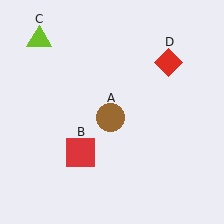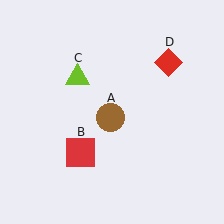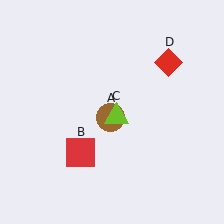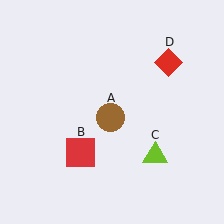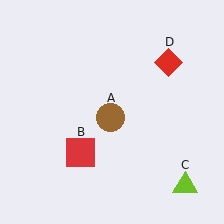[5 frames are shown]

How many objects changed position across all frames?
1 object changed position: lime triangle (object C).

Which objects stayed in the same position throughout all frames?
Brown circle (object A) and red square (object B) and red diamond (object D) remained stationary.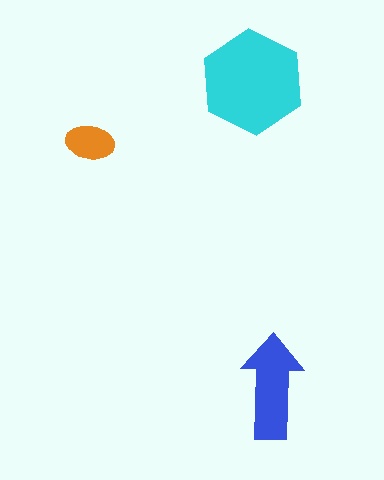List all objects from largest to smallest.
The cyan hexagon, the blue arrow, the orange ellipse.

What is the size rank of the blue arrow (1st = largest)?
2nd.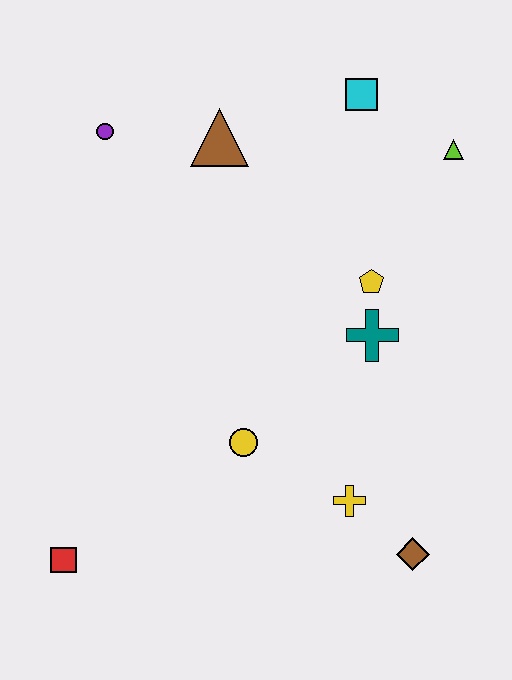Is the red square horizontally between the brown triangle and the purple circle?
No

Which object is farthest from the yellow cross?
The purple circle is farthest from the yellow cross.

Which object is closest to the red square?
The yellow circle is closest to the red square.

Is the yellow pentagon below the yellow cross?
No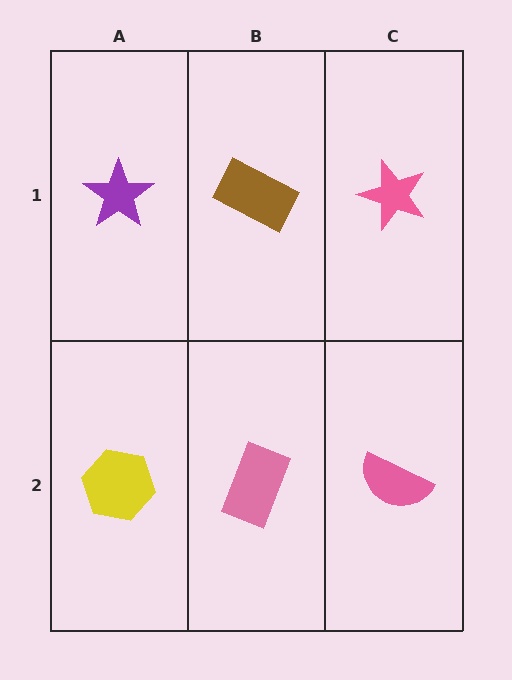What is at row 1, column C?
A pink star.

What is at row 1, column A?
A purple star.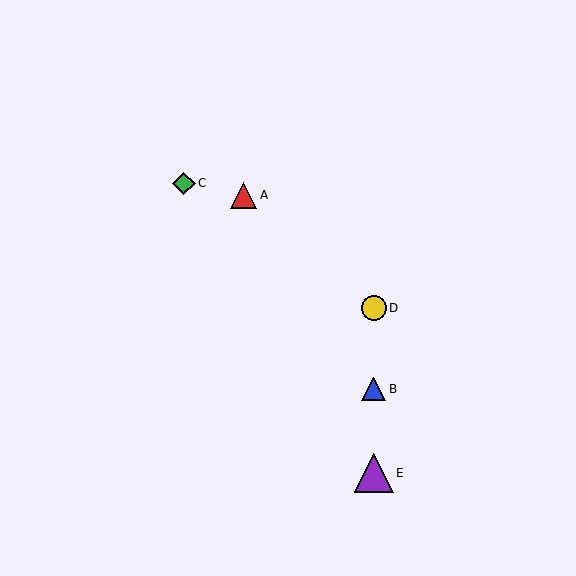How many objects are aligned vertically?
3 objects (B, D, E) are aligned vertically.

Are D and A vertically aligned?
No, D is at x≈374 and A is at x≈244.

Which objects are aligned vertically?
Objects B, D, E are aligned vertically.